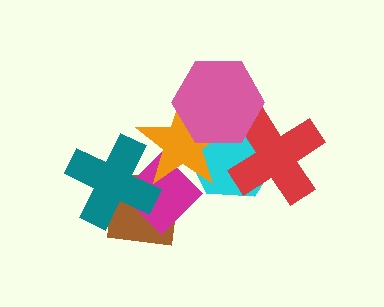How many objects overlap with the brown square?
3 objects overlap with the brown square.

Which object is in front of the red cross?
The pink hexagon is in front of the red cross.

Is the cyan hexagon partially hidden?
Yes, it is partially covered by another shape.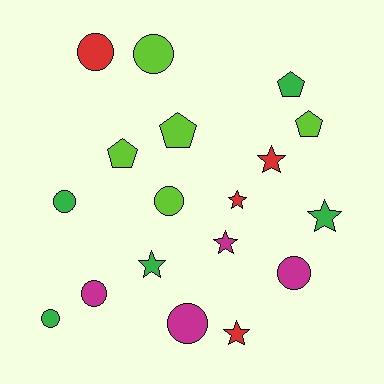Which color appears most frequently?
Green, with 5 objects.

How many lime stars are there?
There are no lime stars.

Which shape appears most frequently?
Circle, with 8 objects.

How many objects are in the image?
There are 18 objects.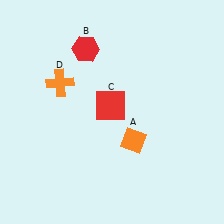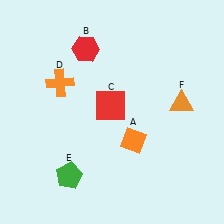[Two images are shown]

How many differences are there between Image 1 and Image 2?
There are 2 differences between the two images.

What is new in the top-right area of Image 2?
An orange triangle (F) was added in the top-right area of Image 2.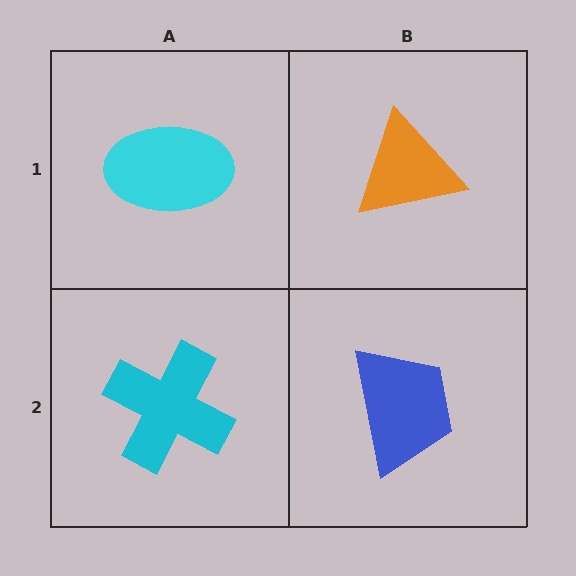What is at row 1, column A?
A cyan ellipse.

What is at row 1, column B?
An orange triangle.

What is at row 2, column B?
A blue trapezoid.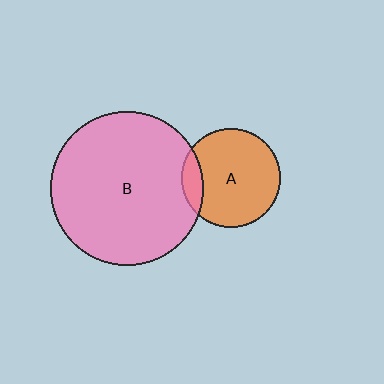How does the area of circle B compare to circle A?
Approximately 2.4 times.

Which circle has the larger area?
Circle B (pink).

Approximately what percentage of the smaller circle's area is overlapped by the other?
Approximately 15%.